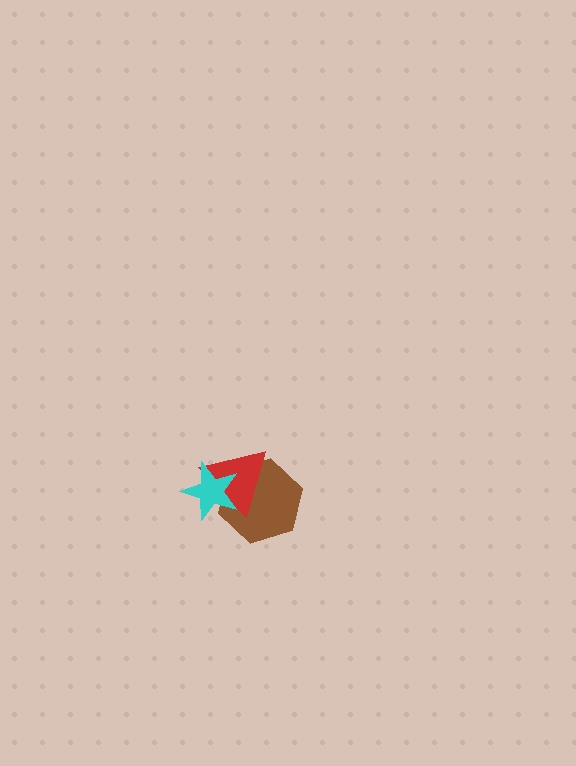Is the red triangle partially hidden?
Yes, it is partially covered by another shape.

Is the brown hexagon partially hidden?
Yes, it is partially covered by another shape.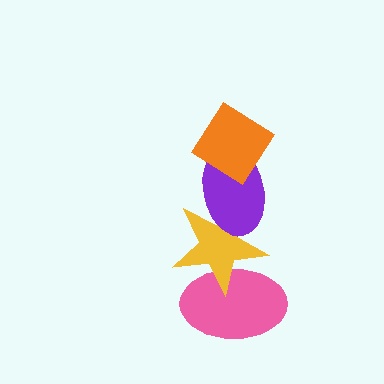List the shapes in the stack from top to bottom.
From top to bottom: the orange diamond, the purple ellipse, the yellow star, the pink ellipse.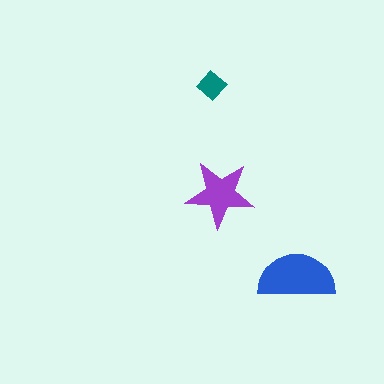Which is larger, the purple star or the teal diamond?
The purple star.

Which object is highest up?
The teal diamond is topmost.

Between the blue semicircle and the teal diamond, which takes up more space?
The blue semicircle.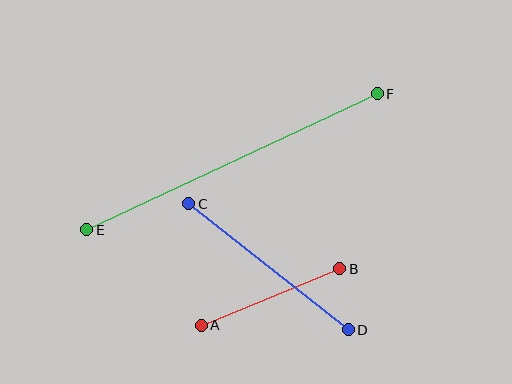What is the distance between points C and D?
The distance is approximately 203 pixels.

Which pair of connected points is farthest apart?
Points E and F are farthest apart.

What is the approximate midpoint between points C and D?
The midpoint is at approximately (268, 267) pixels.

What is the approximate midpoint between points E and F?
The midpoint is at approximately (232, 162) pixels.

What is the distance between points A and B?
The distance is approximately 150 pixels.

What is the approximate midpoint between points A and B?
The midpoint is at approximately (271, 297) pixels.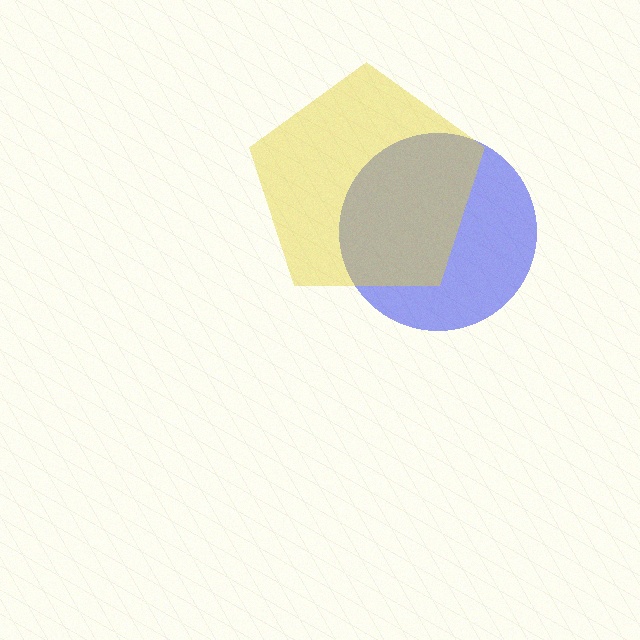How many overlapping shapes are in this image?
There are 2 overlapping shapes in the image.